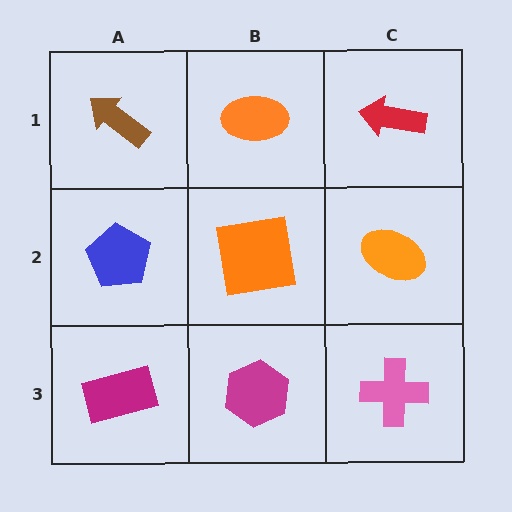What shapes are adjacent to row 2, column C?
A red arrow (row 1, column C), a pink cross (row 3, column C), an orange square (row 2, column B).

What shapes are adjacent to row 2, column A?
A brown arrow (row 1, column A), a magenta rectangle (row 3, column A), an orange square (row 2, column B).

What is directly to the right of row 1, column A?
An orange ellipse.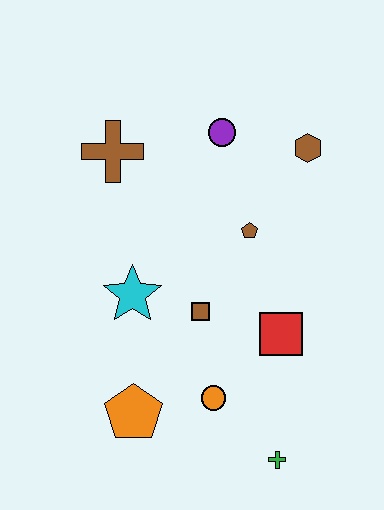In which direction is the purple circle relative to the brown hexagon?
The purple circle is to the left of the brown hexagon.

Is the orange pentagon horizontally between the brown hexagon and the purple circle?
No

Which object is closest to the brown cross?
The purple circle is closest to the brown cross.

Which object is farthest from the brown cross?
The green cross is farthest from the brown cross.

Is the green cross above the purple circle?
No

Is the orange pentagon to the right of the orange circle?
No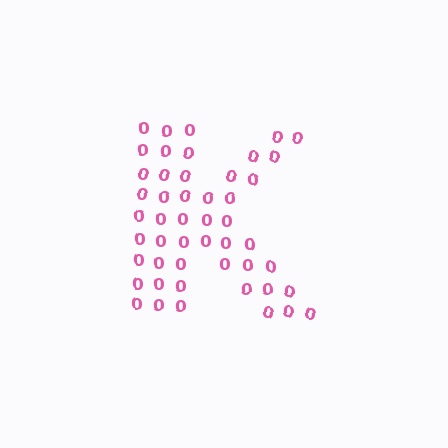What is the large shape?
The large shape is the letter K.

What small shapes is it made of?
It is made of small digit 0's.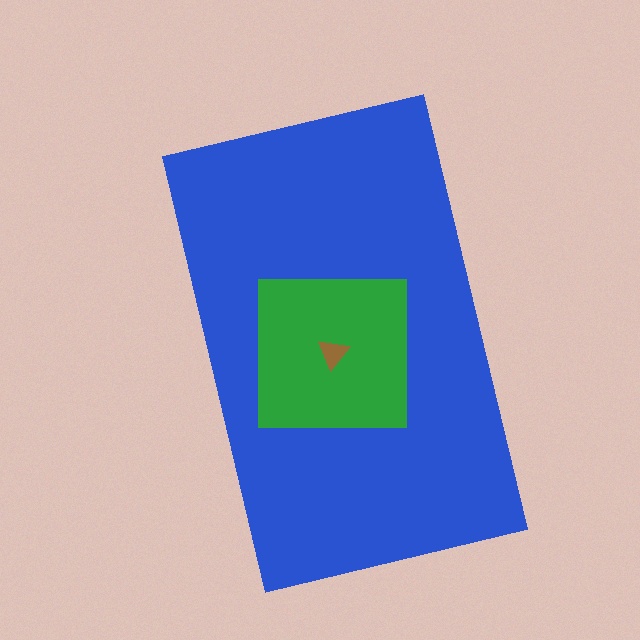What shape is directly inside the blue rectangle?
The green square.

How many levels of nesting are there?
3.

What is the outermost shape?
The blue rectangle.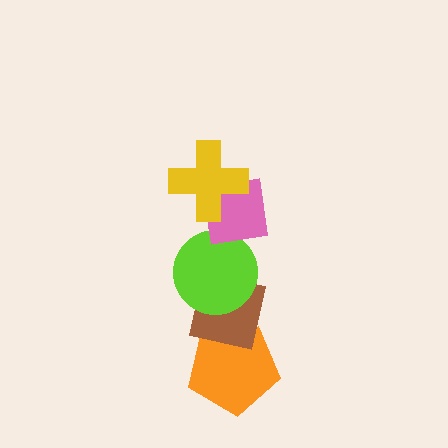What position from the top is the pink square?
The pink square is 2nd from the top.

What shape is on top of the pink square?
The yellow cross is on top of the pink square.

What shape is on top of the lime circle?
The pink square is on top of the lime circle.